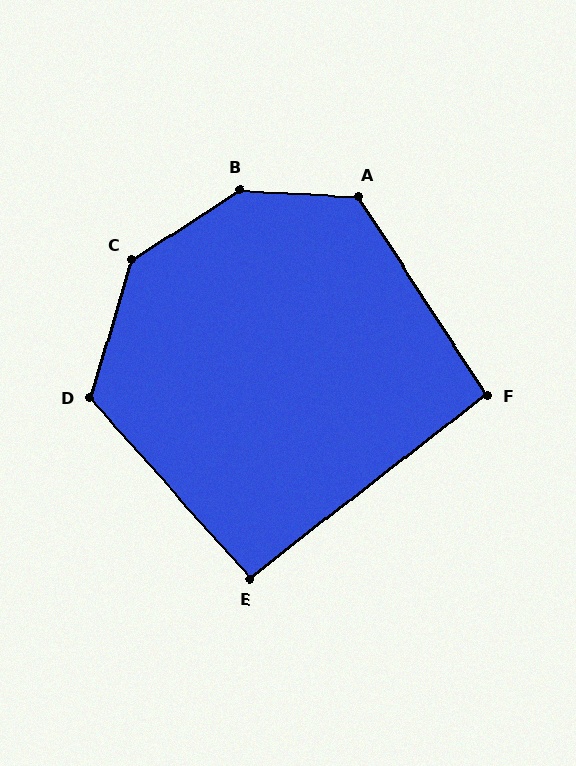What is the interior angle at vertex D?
Approximately 121 degrees (obtuse).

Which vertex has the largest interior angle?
B, at approximately 144 degrees.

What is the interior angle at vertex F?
Approximately 95 degrees (approximately right).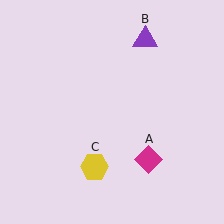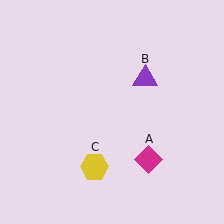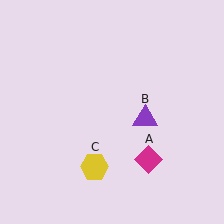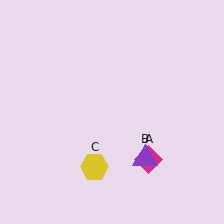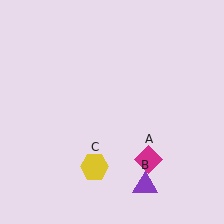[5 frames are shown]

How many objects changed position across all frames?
1 object changed position: purple triangle (object B).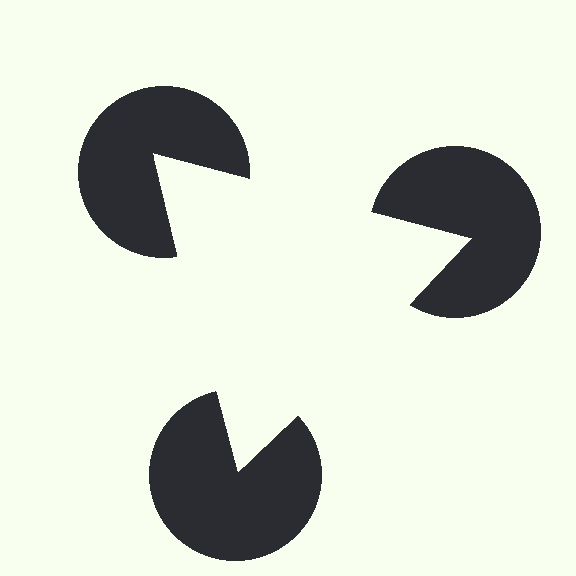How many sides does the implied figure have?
3 sides.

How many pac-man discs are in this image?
There are 3 — one at each vertex of the illusory triangle.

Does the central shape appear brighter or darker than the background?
It typically appears slightly brighter than the background, even though no actual brightness change is drawn.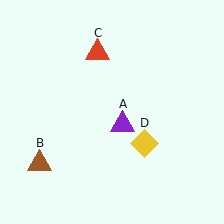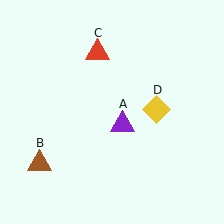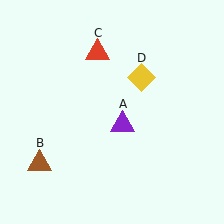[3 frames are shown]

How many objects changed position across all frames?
1 object changed position: yellow diamond (object D).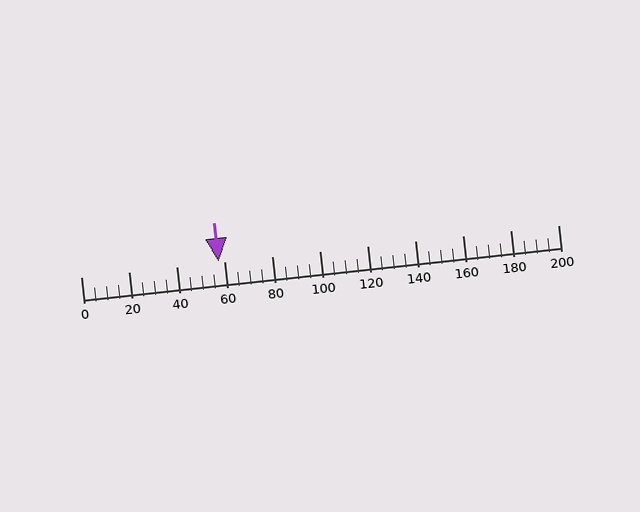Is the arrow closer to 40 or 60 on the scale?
The arrow is closer to 60.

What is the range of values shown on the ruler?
The ruler shows values from 0 to 200.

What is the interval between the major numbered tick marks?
The major tick marks are spaced 20 units apart.